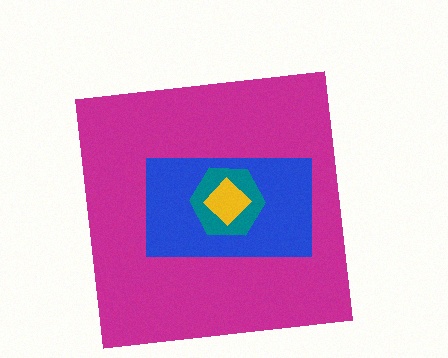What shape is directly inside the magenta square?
The blue rectangle.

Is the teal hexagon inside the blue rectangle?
Yes.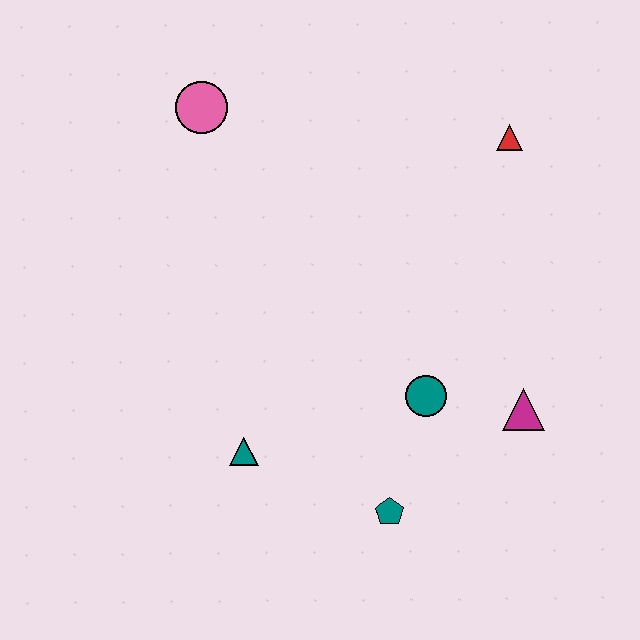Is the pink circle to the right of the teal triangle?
No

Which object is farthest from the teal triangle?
The red triangle is farthest from the teal triangle.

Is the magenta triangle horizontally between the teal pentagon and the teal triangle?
No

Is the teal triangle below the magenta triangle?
Yes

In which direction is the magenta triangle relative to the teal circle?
The magenta triangle is to the right of the teal circle.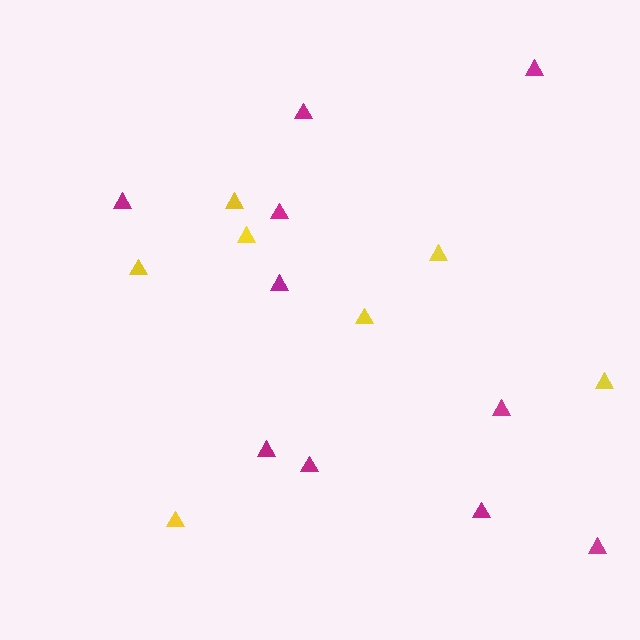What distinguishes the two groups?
There are 2 groups: one group of yellow triangles (7) and one group of magenta triangles (10).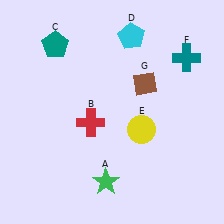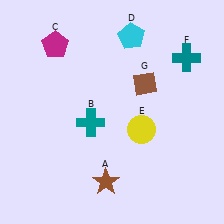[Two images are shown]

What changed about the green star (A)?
In Image 1, A is green. In Image 2, it changed to brown.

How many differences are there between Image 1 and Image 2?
There are 3 differences between the two images.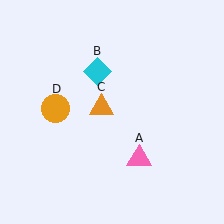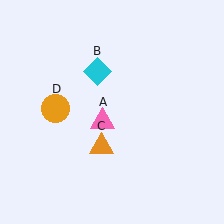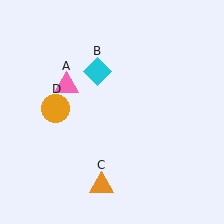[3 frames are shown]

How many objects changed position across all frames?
2 objects changed position: pink triangle (object A), orange triangle (object C).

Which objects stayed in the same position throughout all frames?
Cyan diamond (object B) and orange circle (object D) remained stationary.